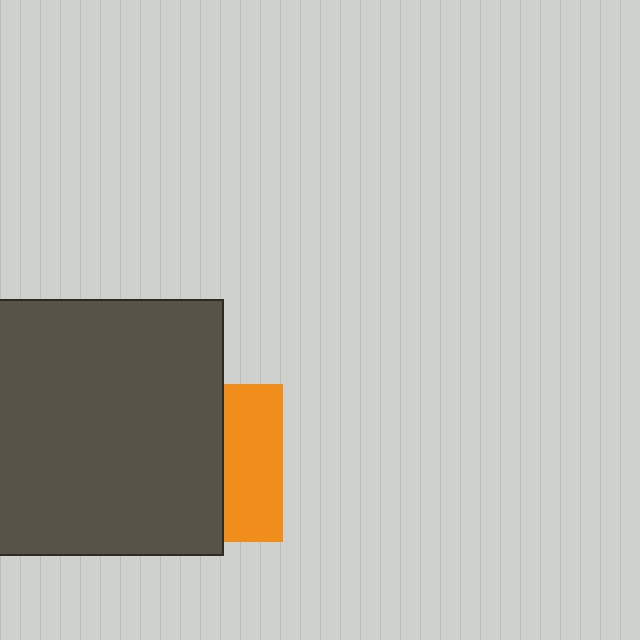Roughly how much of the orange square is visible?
A small part of it is visible (roughly 38%).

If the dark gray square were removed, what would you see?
You would see the complete orange square.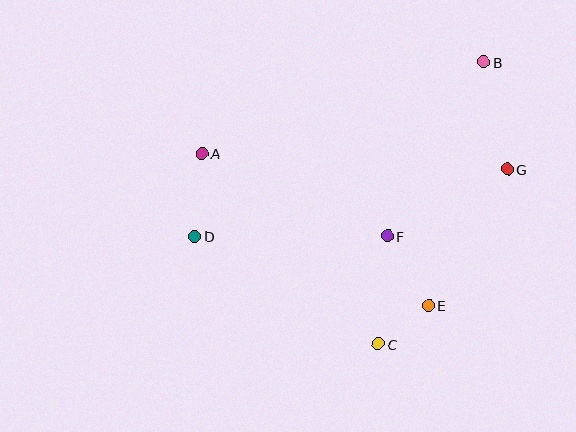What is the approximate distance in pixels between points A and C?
The distance between A and C is approximately 259 pixels.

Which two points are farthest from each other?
Points B and D are farthest from each other.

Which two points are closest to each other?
Points C and E are closest to each other.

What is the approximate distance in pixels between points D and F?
The distance between D and F is approximately 193 pixels.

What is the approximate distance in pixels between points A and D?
The distance between A and D is approximately 83 pixels.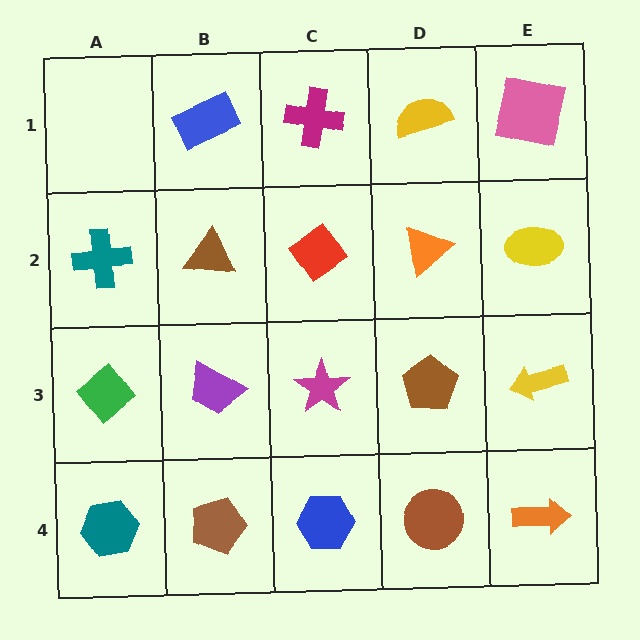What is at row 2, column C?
A red diamond.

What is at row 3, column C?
A magenta star.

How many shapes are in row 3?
5 shapes.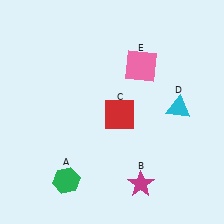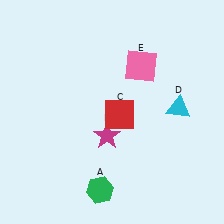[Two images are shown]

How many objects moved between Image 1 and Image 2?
2 objects moved between the two images.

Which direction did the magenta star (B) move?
The magenta star (B) moved up.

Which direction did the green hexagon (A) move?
The green hexagon (A) moved right.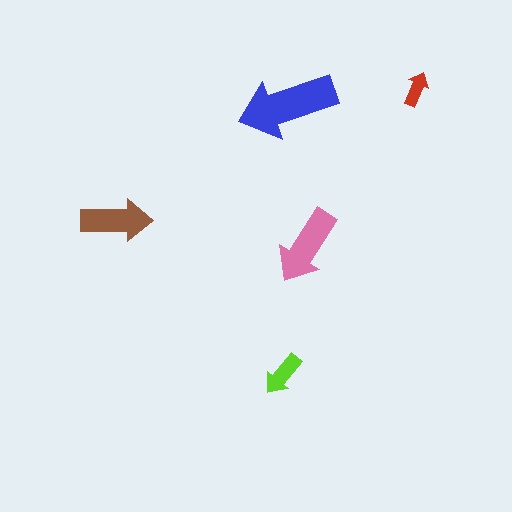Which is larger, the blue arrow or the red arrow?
The blue one.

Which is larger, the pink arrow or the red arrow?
The pink one.